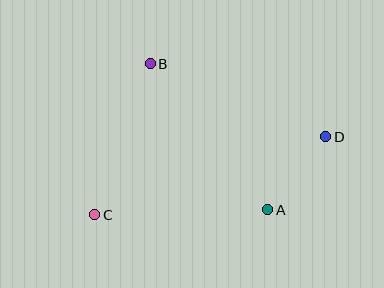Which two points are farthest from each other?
Points C and D are farthest from each other.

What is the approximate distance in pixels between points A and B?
The distance between A and B is approximately 187 pixels.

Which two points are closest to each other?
Points A and D are closest to each other.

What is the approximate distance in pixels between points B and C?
The distance between B and C is approximately 161 pixels.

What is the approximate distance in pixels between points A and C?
The distance between A and C is approximately 173 pixels.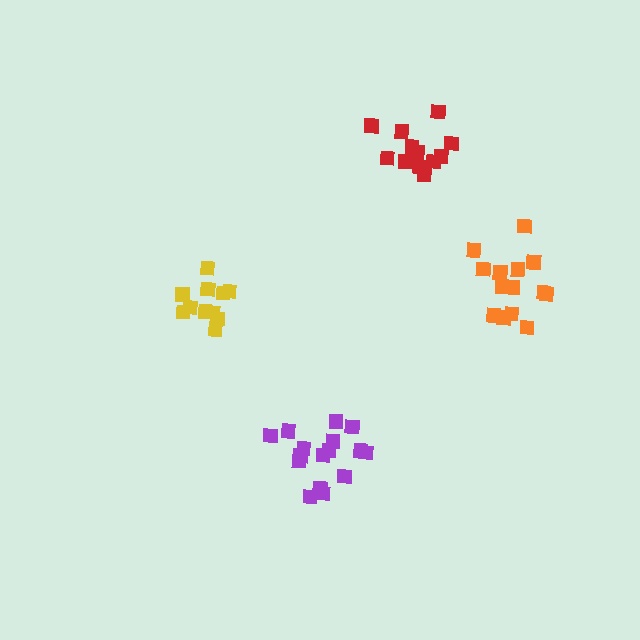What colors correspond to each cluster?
The clusters are colored: yellow, orange, purple, red.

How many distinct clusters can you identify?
There are 4 distinct clusters.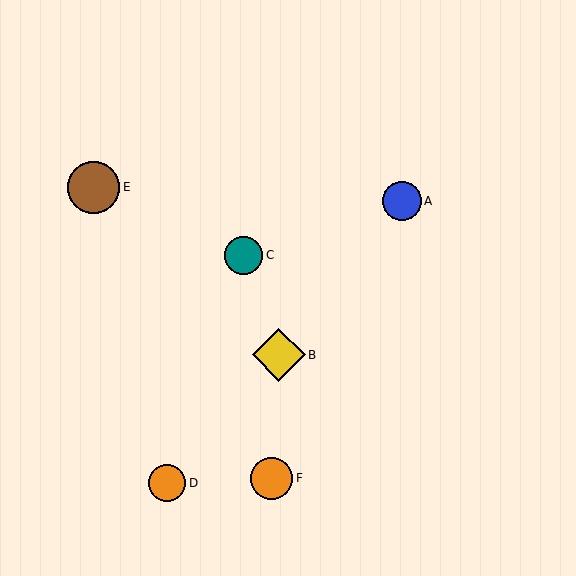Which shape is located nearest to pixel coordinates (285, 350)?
The yellow diamond (labeled B) at (279, 355) is nearest to that location.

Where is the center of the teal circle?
The center of the teal circle is at (244, 255).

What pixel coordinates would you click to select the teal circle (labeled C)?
Click at (244, 255) to select the teal circle C.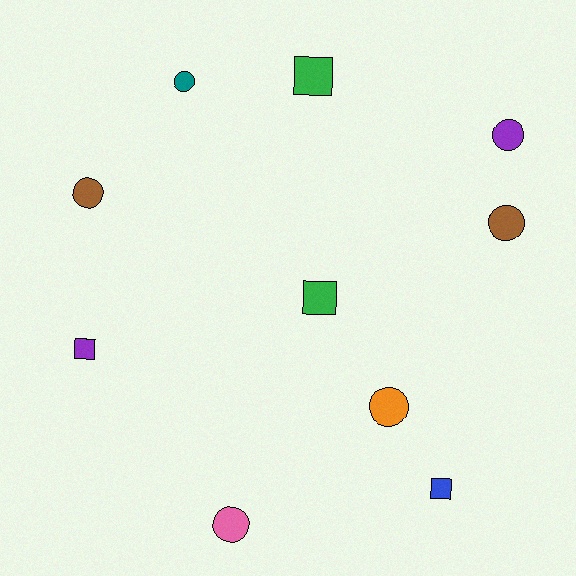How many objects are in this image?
There are 10 objects.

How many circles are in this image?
There are 6 circles.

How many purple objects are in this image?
There are 2 purple objects.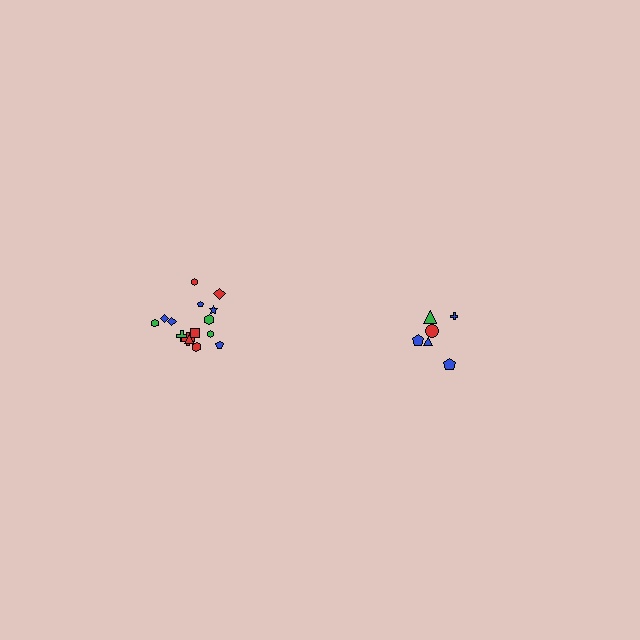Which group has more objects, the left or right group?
The left group.